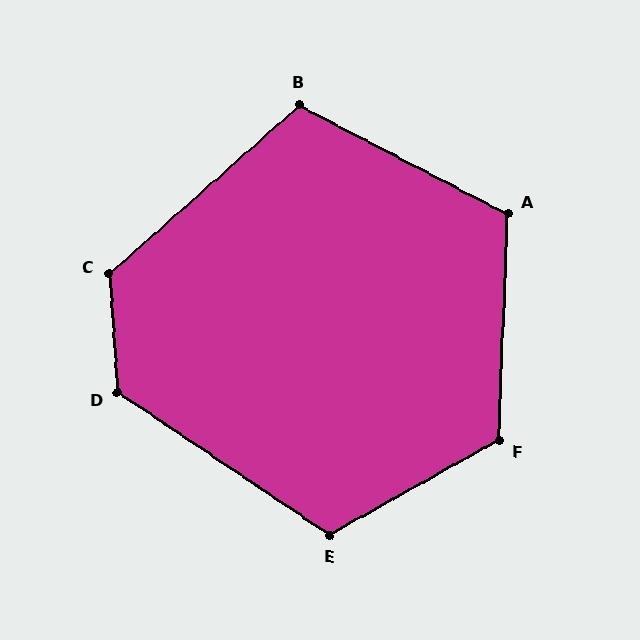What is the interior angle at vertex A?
Approximately 115 degrees (obtuse).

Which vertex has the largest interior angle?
C, at approximately 128 degrees.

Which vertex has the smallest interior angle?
B, at approximately 111 degrees.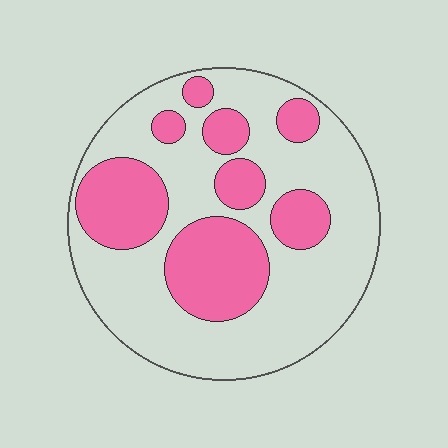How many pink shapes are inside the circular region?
8.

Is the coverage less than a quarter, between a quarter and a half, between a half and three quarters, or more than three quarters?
Between a quarter and a half.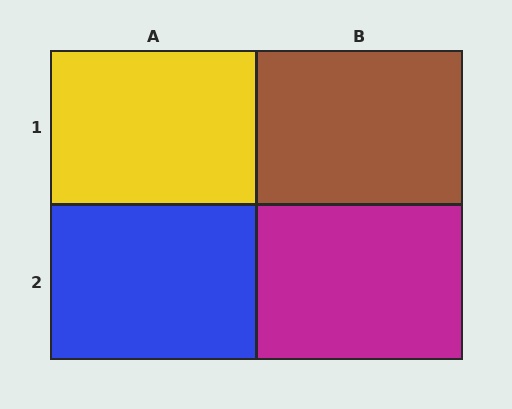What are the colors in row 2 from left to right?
Blue, magenta.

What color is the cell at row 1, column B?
Brown.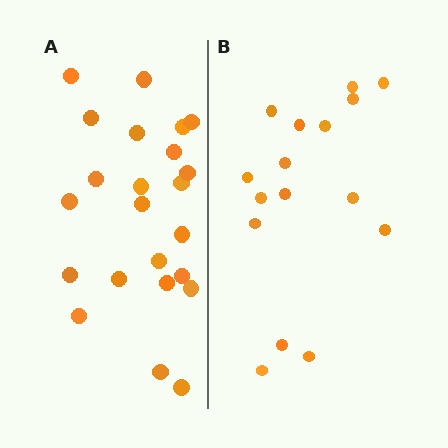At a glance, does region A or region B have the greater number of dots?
Region A (the left region) has more dots.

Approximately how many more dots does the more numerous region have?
Region A has roughly 8 or so more dots than region B.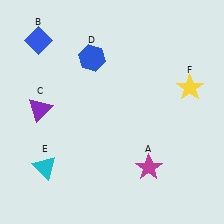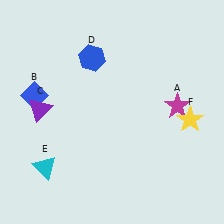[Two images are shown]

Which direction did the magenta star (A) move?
The magenta star (A) moved up.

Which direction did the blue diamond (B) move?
The blue diamond (B) moved down.